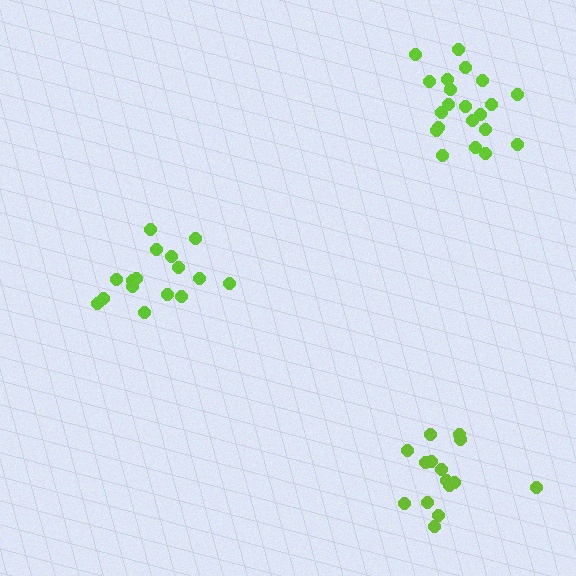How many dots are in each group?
Group 1: 16 dots, Group 2: 21 dots, Group 3: 15 dots (52 total).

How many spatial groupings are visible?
There are 3 spatial groupings.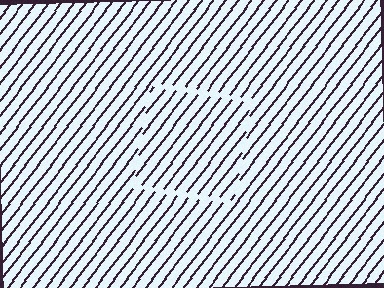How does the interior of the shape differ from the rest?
The interior of the shape contains the same grating, shifted by half a period — the contour is defined by the phase discontinuity where line-ends from the inner and outer gratings abut.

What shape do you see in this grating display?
An illusory square. The interior of the shape contains the same grating, shifted by half a period — the contour is defined by the phase discontinuity where line-ends from the inner and outer gratings abut.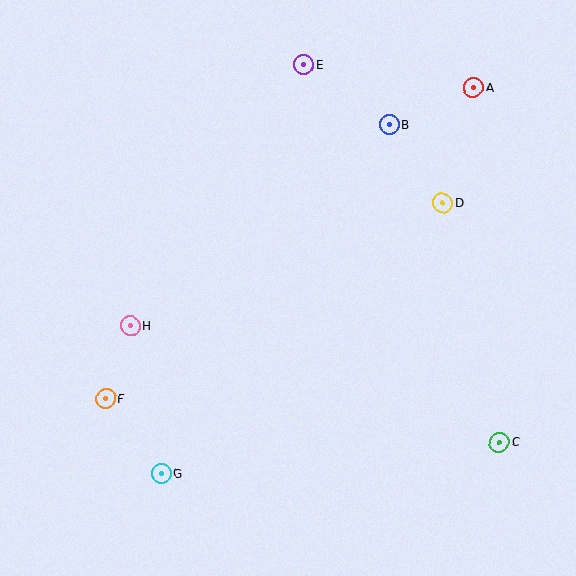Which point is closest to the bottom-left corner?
Point G is closest to the bottom-left corner.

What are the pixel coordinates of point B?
Point B is at (389, 125).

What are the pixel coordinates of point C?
Point C is at (500, 442).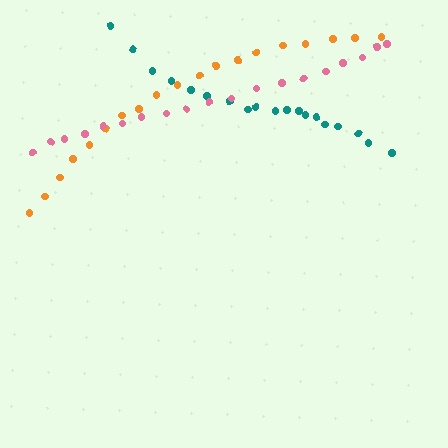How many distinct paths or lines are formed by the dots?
There are 3 distinct paths.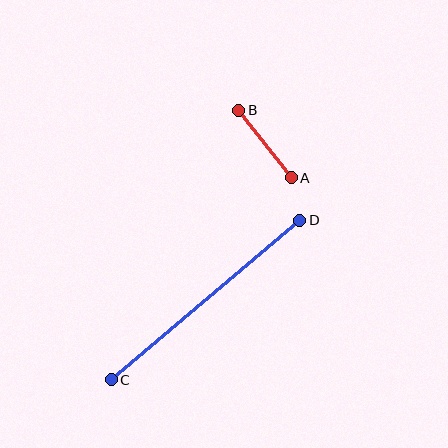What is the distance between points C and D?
The distance is approximately 247 pixels.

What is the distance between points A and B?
The distance is approximately 86 pixels.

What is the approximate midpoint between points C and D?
The midpoint is at approximately (205, 300) pixels.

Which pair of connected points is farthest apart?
Points C and D are farthest apart.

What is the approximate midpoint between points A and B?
The midpoint is at approximately (265, 144) pixels.